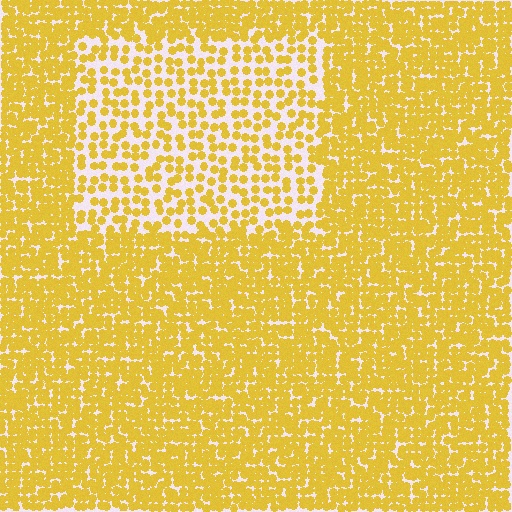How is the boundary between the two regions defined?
The boundary is defined by a change in element density (approximately 2.1x ratio). All elements are the same color, size, and shape.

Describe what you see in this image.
The image contains small yellow elements arranged at two different densities. A rectangle-shaped region is visible where the elements are less densely packed than the surrounding area.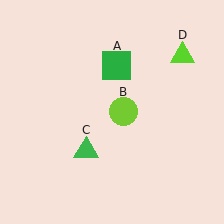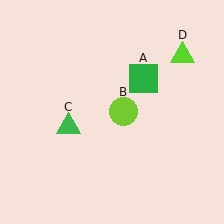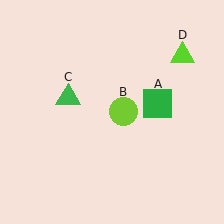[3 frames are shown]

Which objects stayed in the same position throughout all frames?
Lime circle (object B) and lime triangle (object D) remained stationary.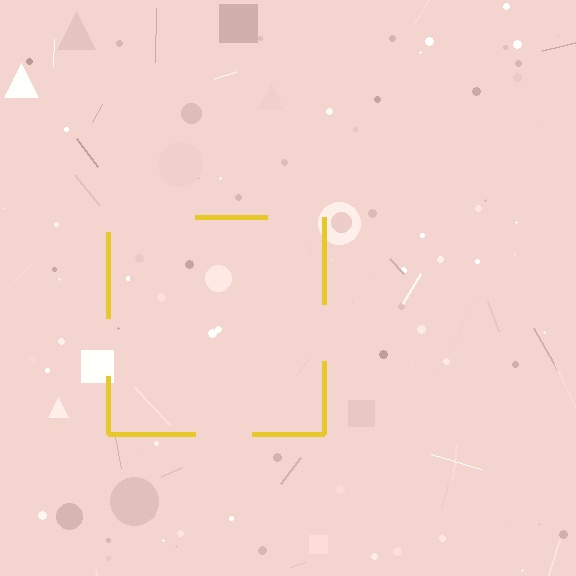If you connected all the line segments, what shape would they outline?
They would outline a square.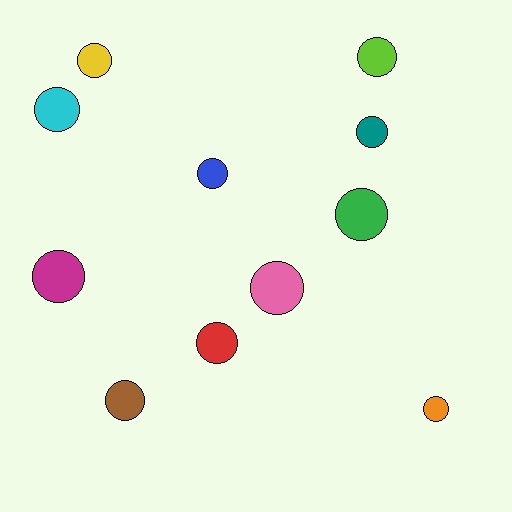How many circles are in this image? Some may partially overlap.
There are 11 circles.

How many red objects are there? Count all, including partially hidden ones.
There is 1 red object.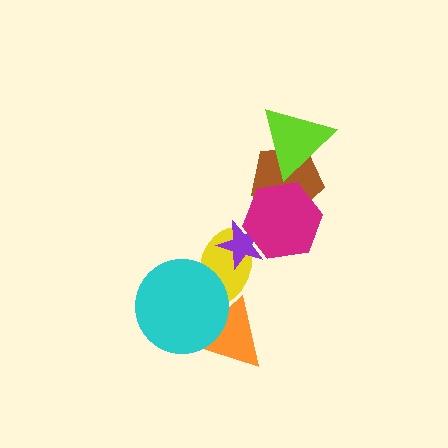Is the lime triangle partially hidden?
No, no other shape covers it.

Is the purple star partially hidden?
Yes, it is partially covered by another shape.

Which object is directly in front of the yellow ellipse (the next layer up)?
The purple star is directly in front of the yellow ellipse.